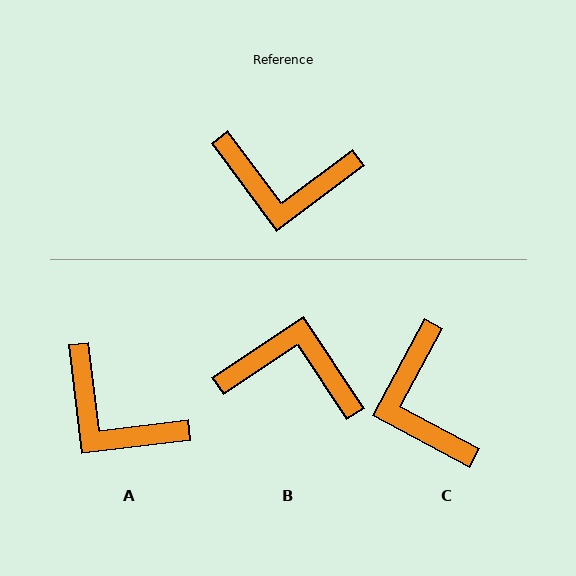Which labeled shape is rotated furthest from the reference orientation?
B, about 177 degrees away.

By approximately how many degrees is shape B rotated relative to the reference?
Approximately 177 degrees counter-clockwise.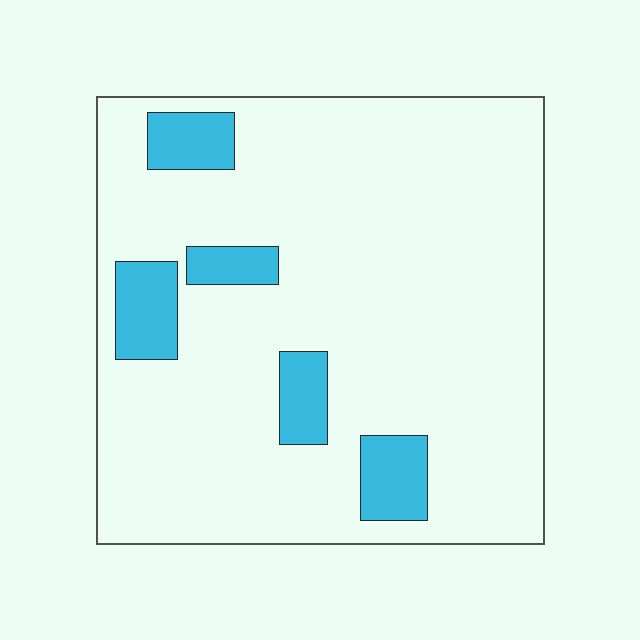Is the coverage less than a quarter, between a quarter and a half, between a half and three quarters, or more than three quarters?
Less than a quarter.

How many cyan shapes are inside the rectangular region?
5.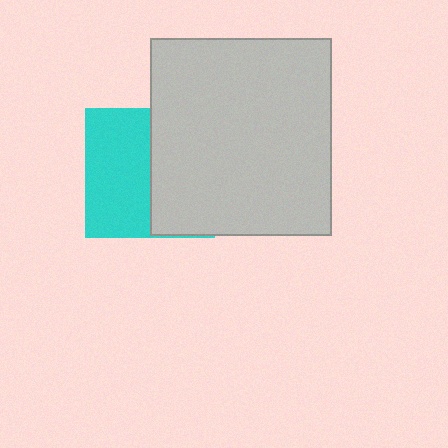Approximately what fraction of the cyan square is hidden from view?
Roughly 50% of the cyan square is hidden behind the light gray rectangle.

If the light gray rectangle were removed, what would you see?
You would see the complete cyan square.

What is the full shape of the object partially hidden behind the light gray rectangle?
The partially hidden object is a cyan square.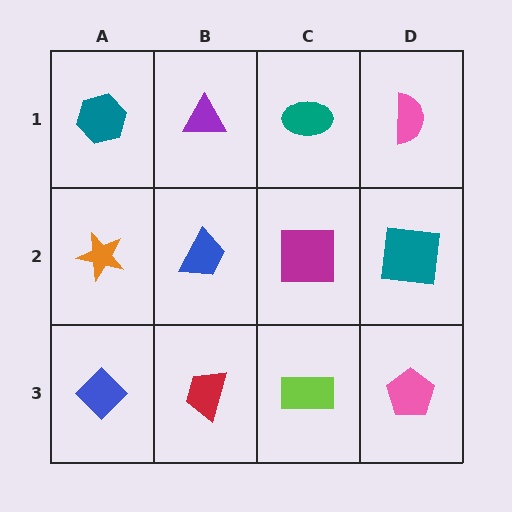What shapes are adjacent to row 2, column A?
A teal hexagon (row 1, column A), a blue diamond (row 3, column A), a blue trapezoid (row 2, column B).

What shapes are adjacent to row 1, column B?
A blue trapezoid (row 2, column B), a teal hexagon (row 1, column A), a teal ellipse (row 1, column C).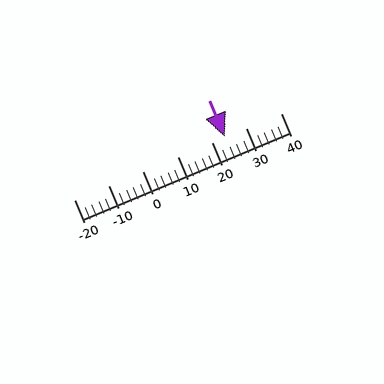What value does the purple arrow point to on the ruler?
The purple arrow points to approximately 24.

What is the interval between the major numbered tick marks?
The major tick marks are spaced 10 units apart.